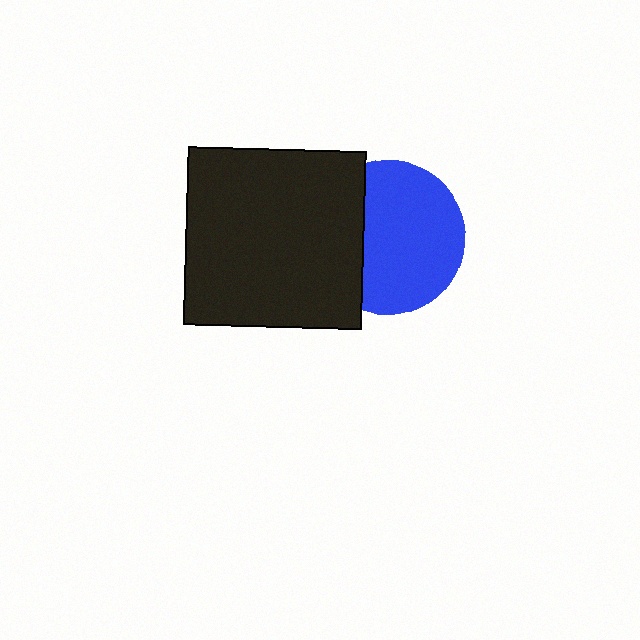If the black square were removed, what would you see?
You would see the complete blue circle.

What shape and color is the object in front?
The object in front is a black square.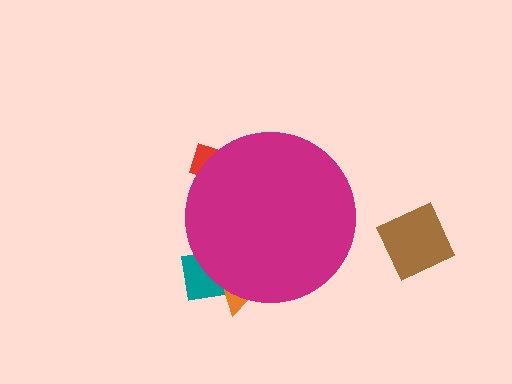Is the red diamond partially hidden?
Yes, the red diamond is partially hidden behind the magenta circle.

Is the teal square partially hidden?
Yes, the teal square is partially hidden behind the magenta circle.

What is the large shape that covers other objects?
A magenta circle.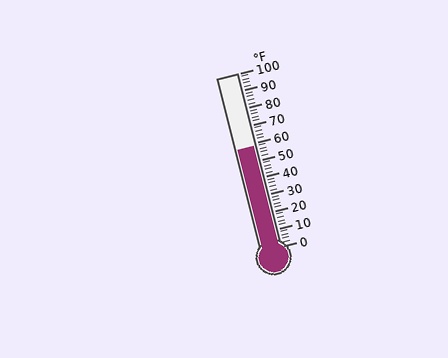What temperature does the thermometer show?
The thermometer shows approximately 58°F.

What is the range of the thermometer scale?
The thermometer scale ranges from 0°F to 100°F.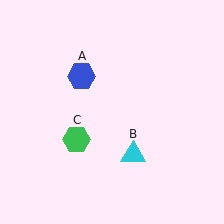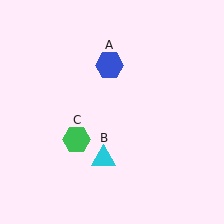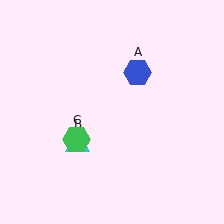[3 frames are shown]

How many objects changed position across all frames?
2 objects changed position: blue hexagon (object A), cyan triangle (object B).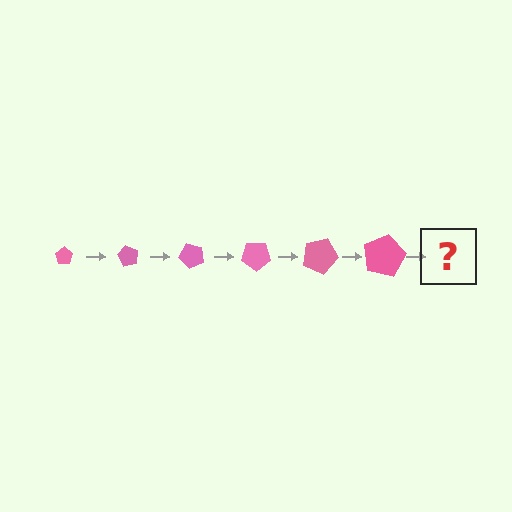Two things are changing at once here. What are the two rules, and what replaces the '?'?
The two rules are that the pentagon grows larger each step and it rotates 60 degrees each step. The '?' should be a pentagon, larger than the previous one and rotated 360 degrees from the start.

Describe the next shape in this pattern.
It should be a pentagon, larger than the previous one and rotated 360 degrees from the start.